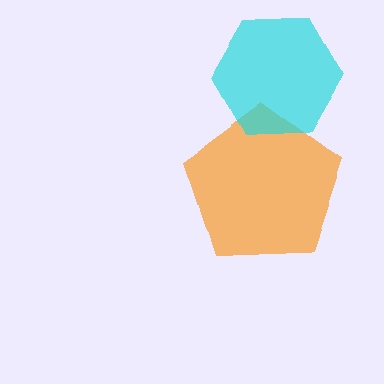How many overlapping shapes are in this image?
There are 2 overlapping shapes in the image.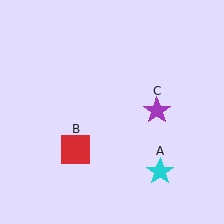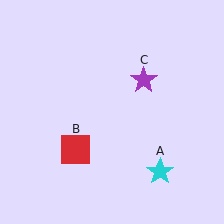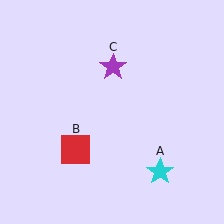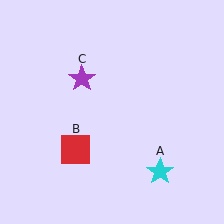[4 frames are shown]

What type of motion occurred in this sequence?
The purple star (object C) rotated counterclockwise around the center of the scene.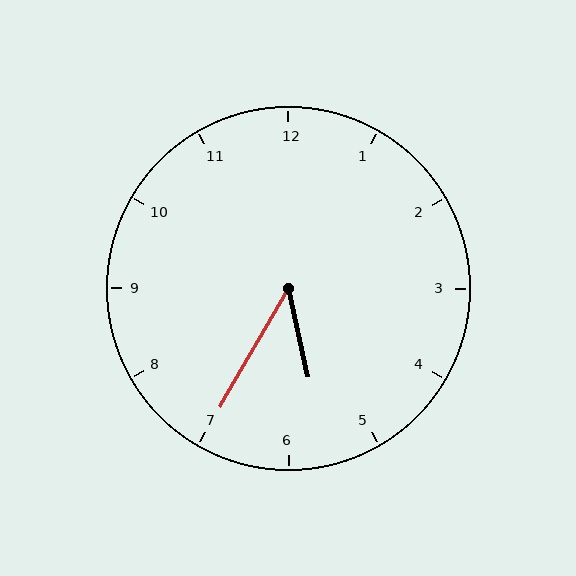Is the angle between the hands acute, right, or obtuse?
It is acute.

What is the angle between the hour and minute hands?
Approximately 42 degrees.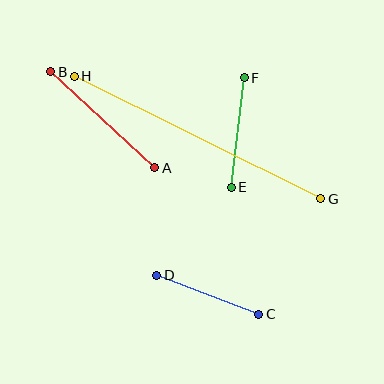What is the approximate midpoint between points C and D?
The midpoint is at approximately (208, 295) pixels.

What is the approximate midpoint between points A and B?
The midpoint is at approximately (103, 120) pixels.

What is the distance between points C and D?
The distance is approximately 109 pixels.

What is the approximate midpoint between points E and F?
The midpoint is at approximately (238, 132) pixels.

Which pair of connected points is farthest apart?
Points G and H are farthest apart.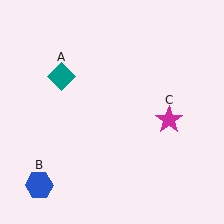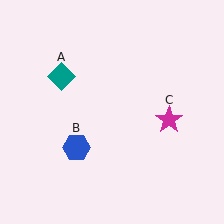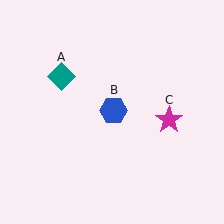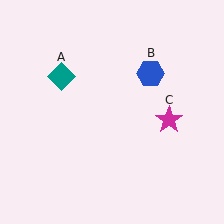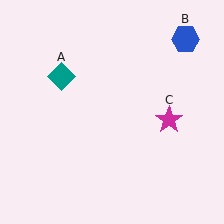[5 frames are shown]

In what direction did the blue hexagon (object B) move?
The blue hexagon (object B) moved up and to the right.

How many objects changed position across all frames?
1 object changed position: blue hexagon (object B).